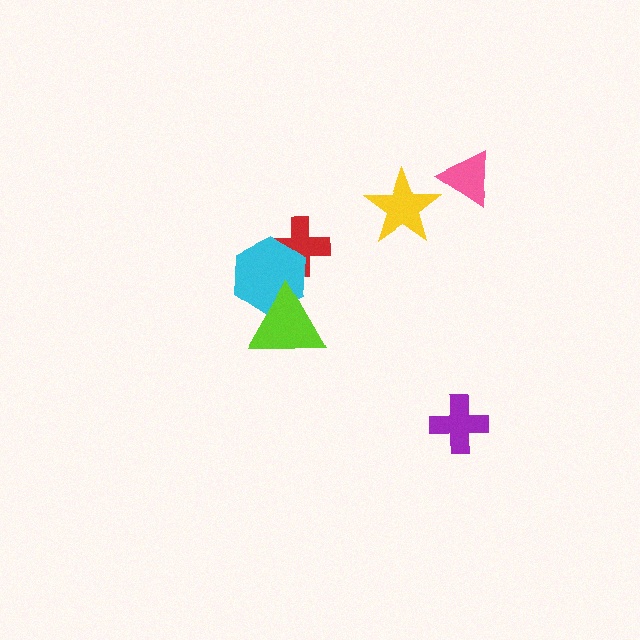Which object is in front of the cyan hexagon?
The lime triangle is in front of the cyan hexagon.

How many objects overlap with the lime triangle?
1 object overlaps with the lime triangle.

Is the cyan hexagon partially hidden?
Yes, it is partially covered by another shape.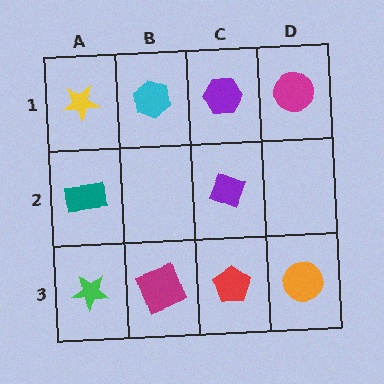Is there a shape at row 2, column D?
No, that cell is empty.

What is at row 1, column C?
A purple hexagon.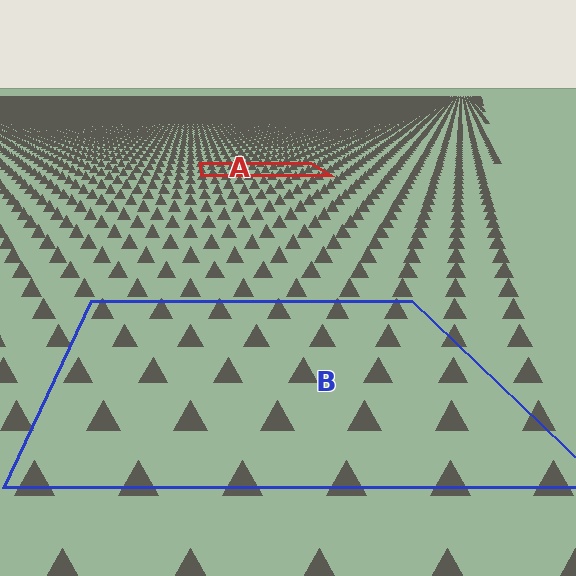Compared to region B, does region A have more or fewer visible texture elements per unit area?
Region A has more texture elements per unit area — they are packed more densely because it is farther away.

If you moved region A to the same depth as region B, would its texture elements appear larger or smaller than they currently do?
They would appear larger. At a closer depth, the same texture elements are projected at a bigger on-screen size.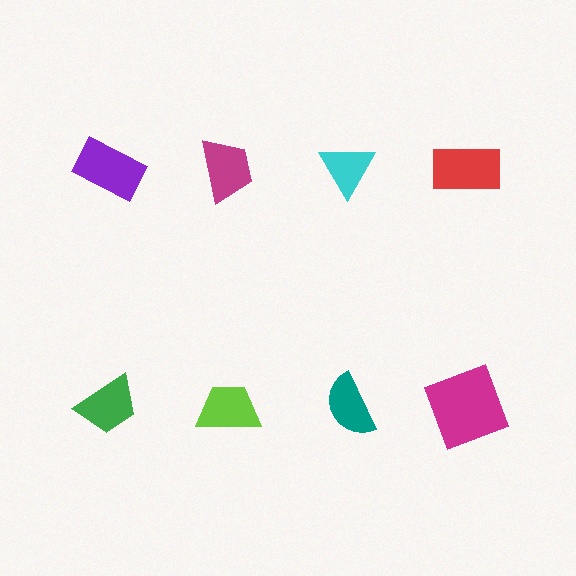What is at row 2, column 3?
A teal semicircle.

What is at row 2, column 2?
A lime trapezoid.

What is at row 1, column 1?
A purple rectangle.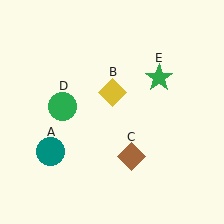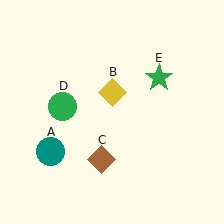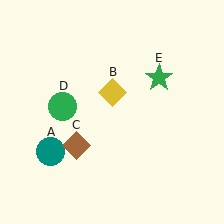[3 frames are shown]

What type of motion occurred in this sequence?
The brown diamond (object C) rotated clockwise around the center of the scene.